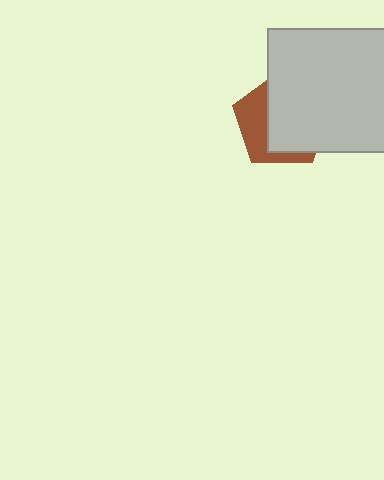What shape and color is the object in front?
The object in front is a light gray rectangle.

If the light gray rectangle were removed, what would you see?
You would see the complete brown pentagon.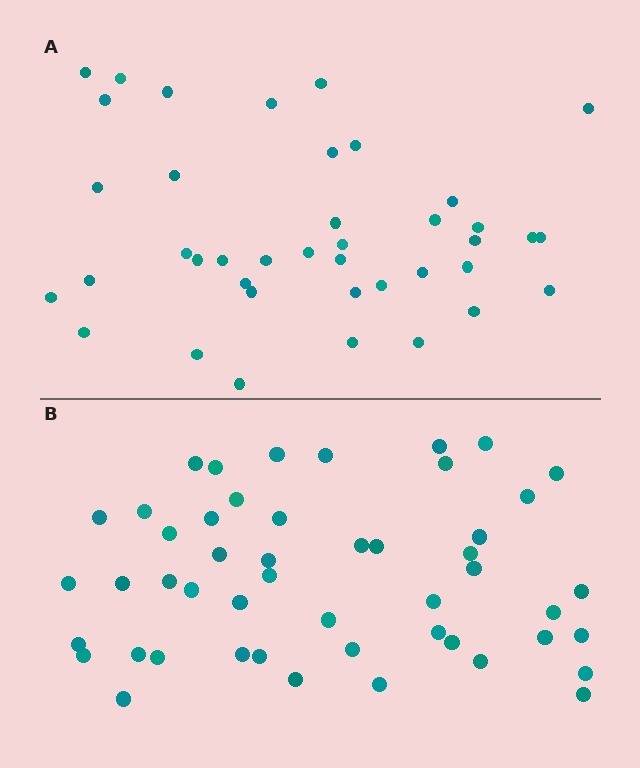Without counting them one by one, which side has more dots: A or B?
Region B (the bottom region) has more dots.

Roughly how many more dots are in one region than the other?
Region B has roughly 8 or so more dots than region A.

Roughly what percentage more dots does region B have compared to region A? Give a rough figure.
About 20% more.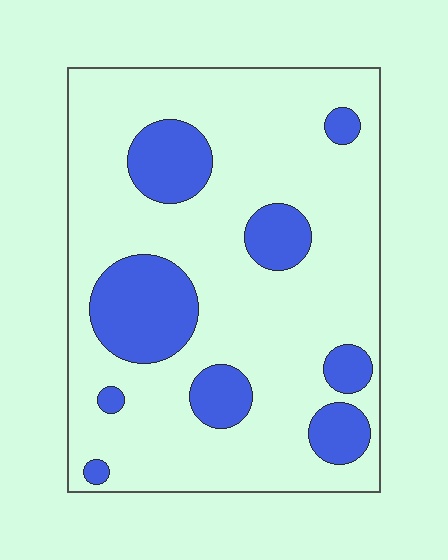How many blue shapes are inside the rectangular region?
9.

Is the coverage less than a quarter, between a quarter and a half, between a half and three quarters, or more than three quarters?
Less than a quarter.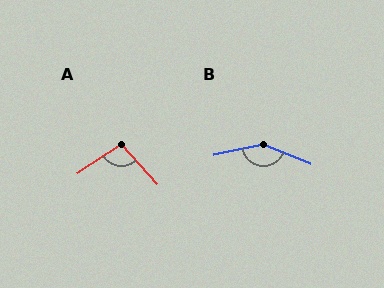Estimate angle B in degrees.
Approximately 146 degrees.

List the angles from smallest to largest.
A (98°), B (146°).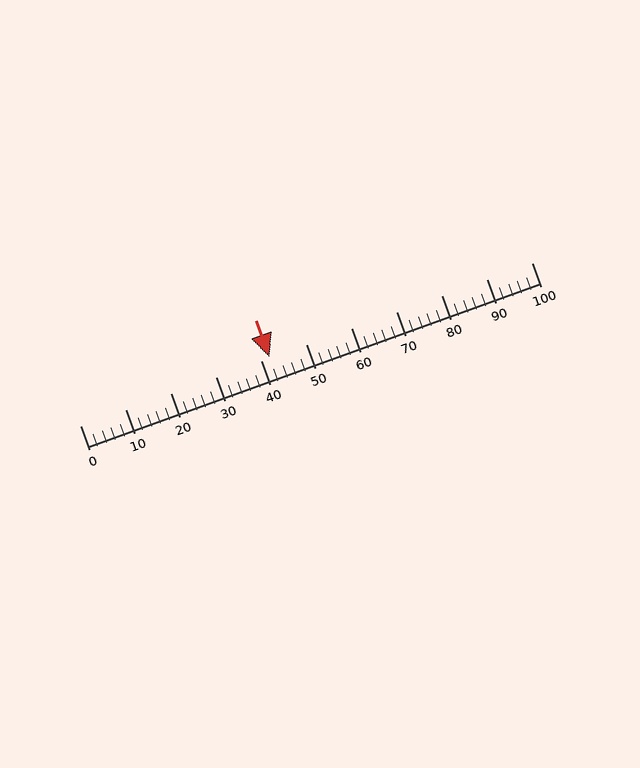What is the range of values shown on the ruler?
The ruler shows values from 0 to 100.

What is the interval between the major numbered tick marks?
The major tick marks are spaced 10 units apart.